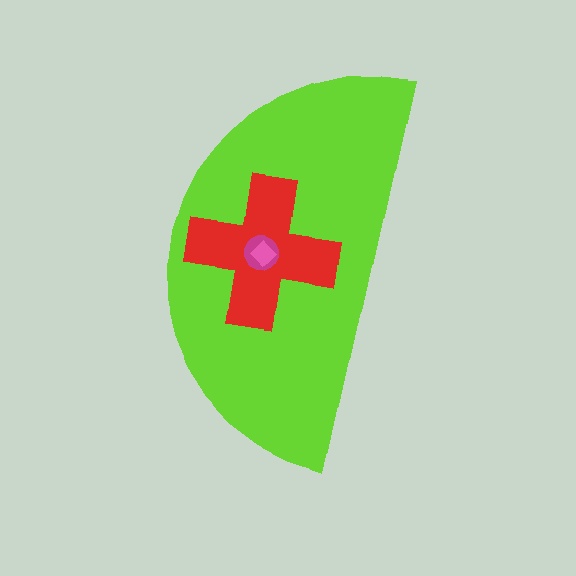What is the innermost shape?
The pink diamond.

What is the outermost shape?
The lime semicircle.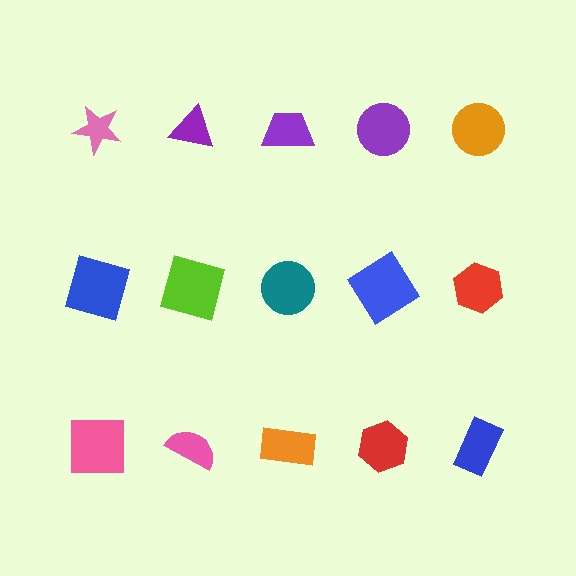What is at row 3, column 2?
A pink semicircle.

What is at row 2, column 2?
A lime square.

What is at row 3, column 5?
A blue rectangle.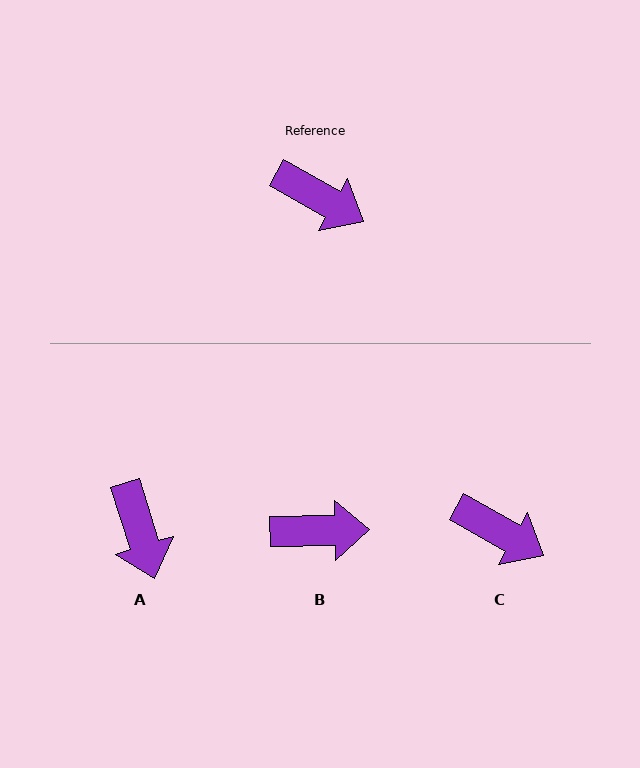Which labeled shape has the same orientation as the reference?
C.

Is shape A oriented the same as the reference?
No, it is off by about 44 degrees.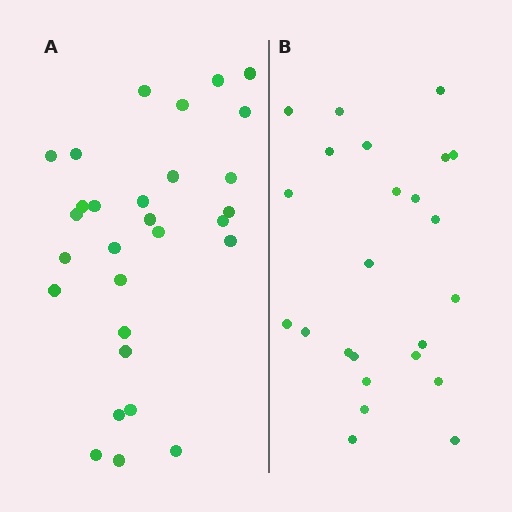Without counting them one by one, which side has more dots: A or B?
Region A (the left region) has more dots.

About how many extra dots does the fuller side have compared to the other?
Region A has about 5 more dots than region B.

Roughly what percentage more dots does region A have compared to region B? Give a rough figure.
About 20% more.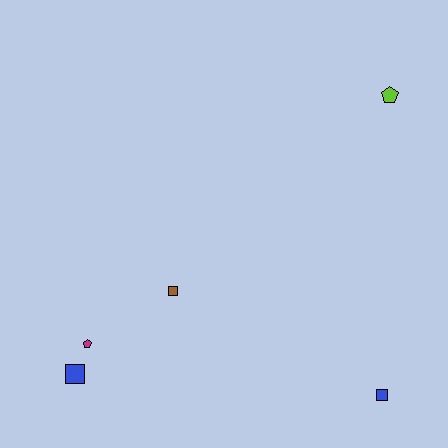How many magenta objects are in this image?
There is 1 magenta object.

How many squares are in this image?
There are 3 squares.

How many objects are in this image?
There are 5 objects.